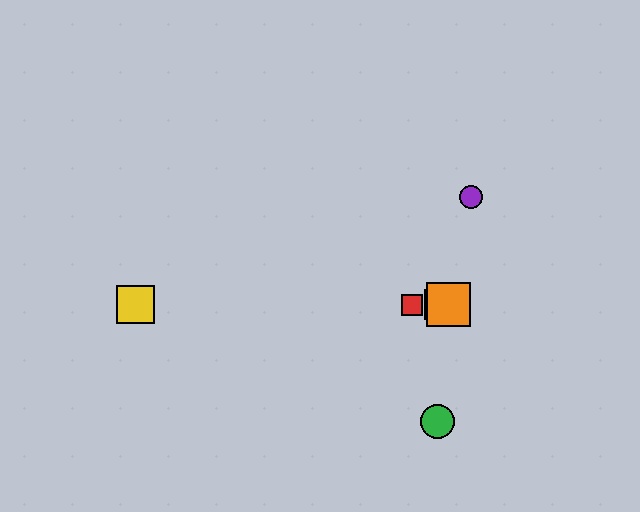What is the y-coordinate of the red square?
The red square is at y≈305.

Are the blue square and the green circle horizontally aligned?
No, the blue square is at y≈305 and the green circle is at y≈422.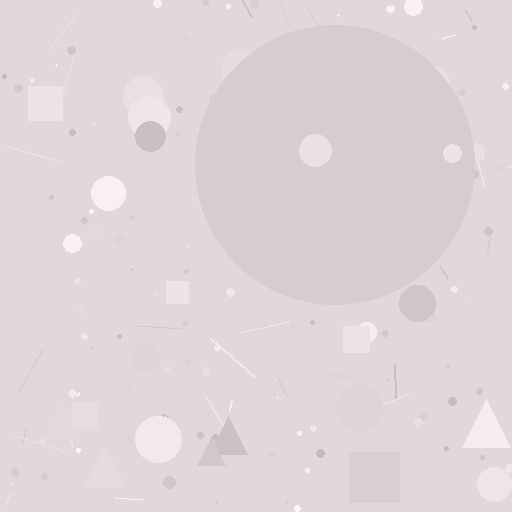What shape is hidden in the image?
A circle is hidden in the image.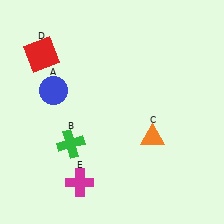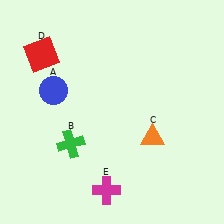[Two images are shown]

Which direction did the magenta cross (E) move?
The magenta cross (E) moved right.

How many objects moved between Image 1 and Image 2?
1 object moved between the two images.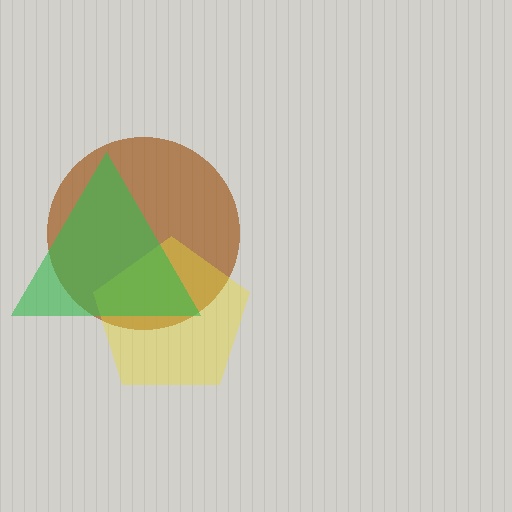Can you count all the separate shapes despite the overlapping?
Yes, there are 3 separate shapes.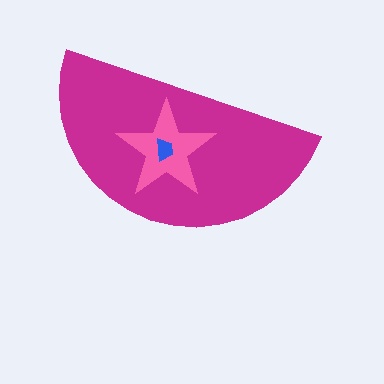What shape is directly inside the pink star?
The blue trapezoid.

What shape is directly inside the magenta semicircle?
The pink star.